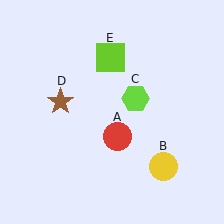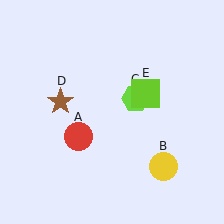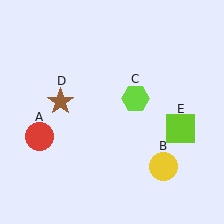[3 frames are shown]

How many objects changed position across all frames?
2 objects changed position: red circle (object A), lime square (object E).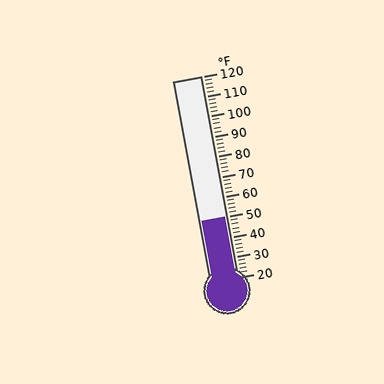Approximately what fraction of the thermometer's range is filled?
The thermometer is filled to approximately 30% of its range.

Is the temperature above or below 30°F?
The temperature is above 30°F.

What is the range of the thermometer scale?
The thermometer scale ranges from 20°F to 120°F.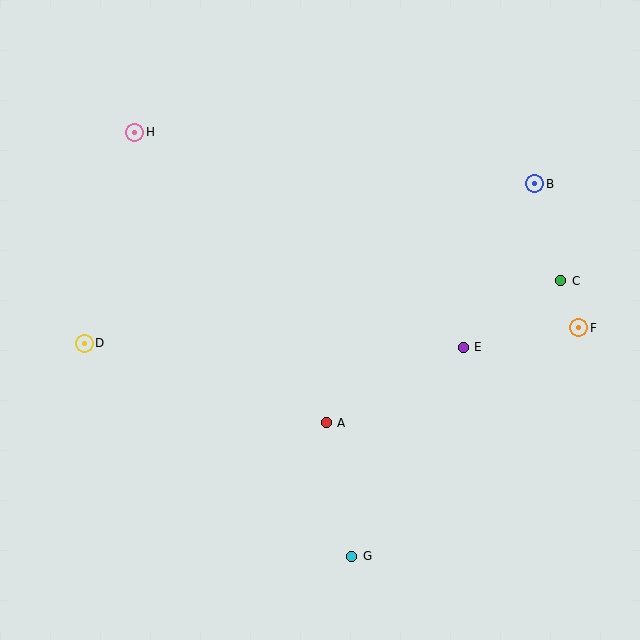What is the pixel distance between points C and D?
The distance between C and D is 481 pixels.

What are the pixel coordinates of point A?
Point A is at (326, 423).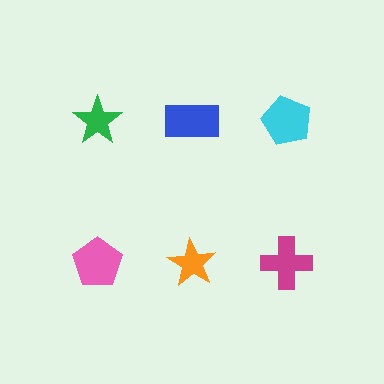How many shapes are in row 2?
3 shapes.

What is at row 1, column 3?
A cyan pentagon.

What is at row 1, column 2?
A blue rectangle.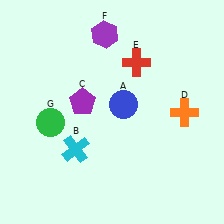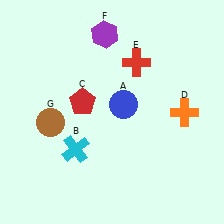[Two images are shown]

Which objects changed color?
C changed from purple to red. G changed from green to brown.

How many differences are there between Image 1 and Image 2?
There are 2 differences between the two images.